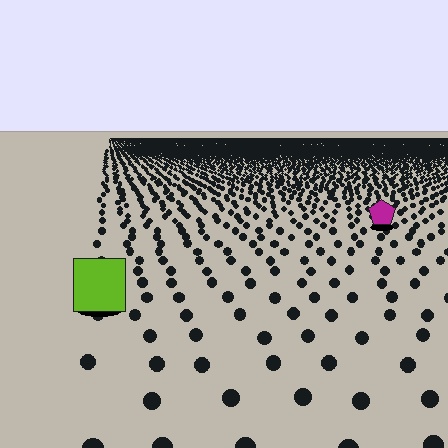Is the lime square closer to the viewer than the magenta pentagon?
Yes. The lime square is closer — you can tell from the texture gradient: the ground texture is coarser near it.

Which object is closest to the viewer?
The lime square is closest. The texture marks near it are larger and more spread out.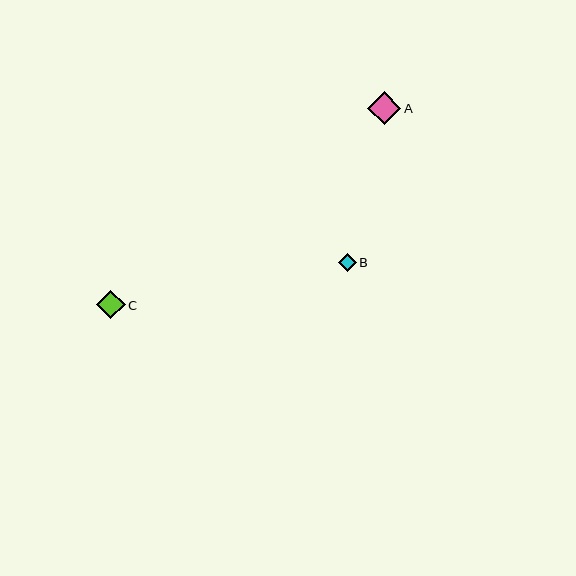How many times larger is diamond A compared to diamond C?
Diamond A is approximately 1.2 times the size of diamond C.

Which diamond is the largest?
Diamond A is the largest with a size of approximately 33 pixels.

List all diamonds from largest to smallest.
From largest to smallest: A, C, B.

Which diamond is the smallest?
Diamond B is the smallest with a size of approximately 18 pixels.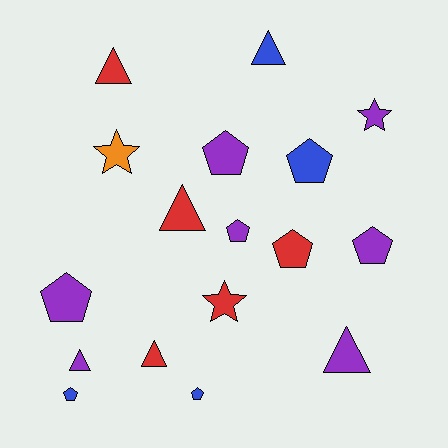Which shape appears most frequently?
Pentagon, with 8 objects.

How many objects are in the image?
There are 17 objects.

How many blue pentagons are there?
There are 3 blue pentagons.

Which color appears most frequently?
Purple, with 7 objects.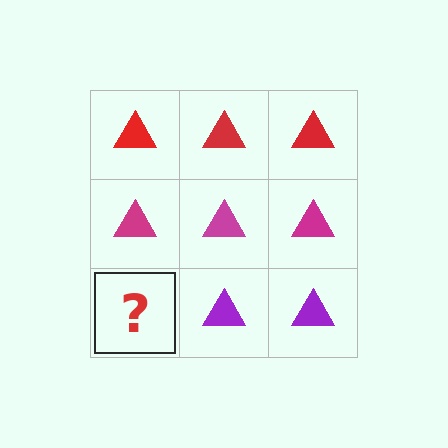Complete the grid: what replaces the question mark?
The question mark should be replaced with a purple triangle.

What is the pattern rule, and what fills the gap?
The rule is that each row has a consistent color. The gap should be filled with a purple triangle.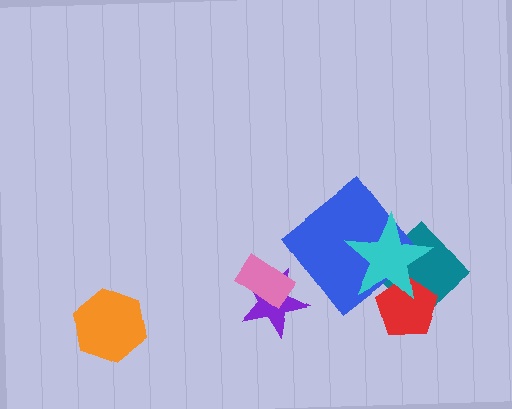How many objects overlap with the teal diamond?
3 objects overlap with the teal diamond.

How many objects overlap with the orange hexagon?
0 objects overlap with the orange hexagon.